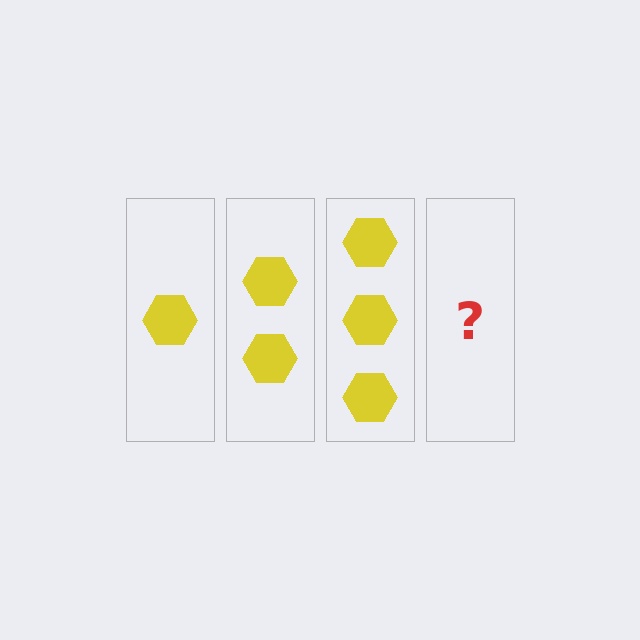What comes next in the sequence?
The next element should be 4 hexagons.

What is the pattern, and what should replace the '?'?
The pattern is that each step adds one more hexagon. The '?' should be 4 hexagons.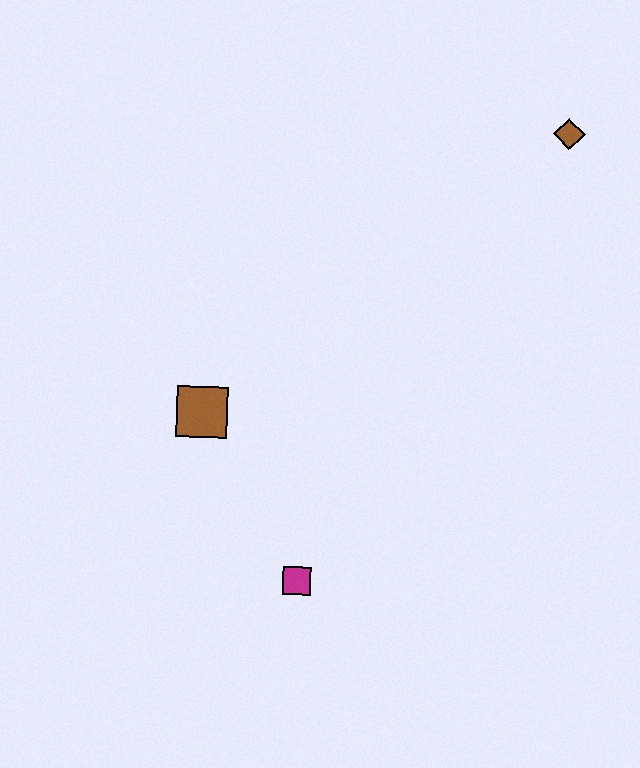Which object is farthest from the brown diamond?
The magenta square is farthest from the brown diamond.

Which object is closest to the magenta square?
The brown square is closest to the magenta square.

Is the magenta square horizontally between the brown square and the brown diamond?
Yes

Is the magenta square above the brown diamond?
No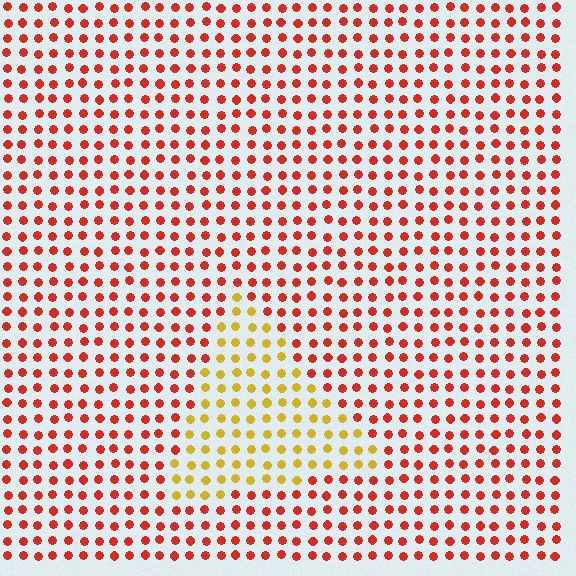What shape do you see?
I see a triangle.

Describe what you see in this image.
The image is filled with small red elements in a uniform arrangement. A triangle-shaped region is visible where the elements are tinted to a slightly different hue, forming a subtle color boundary.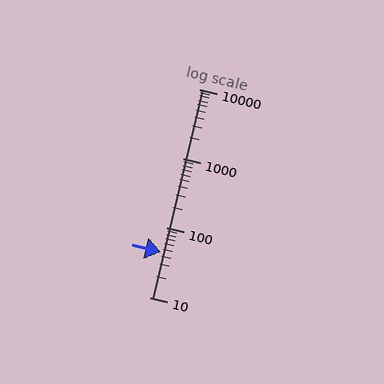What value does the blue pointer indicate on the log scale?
The pointer indicates approximately 45.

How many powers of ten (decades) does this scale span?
The scale spans 3 decades, from 10 to 10000.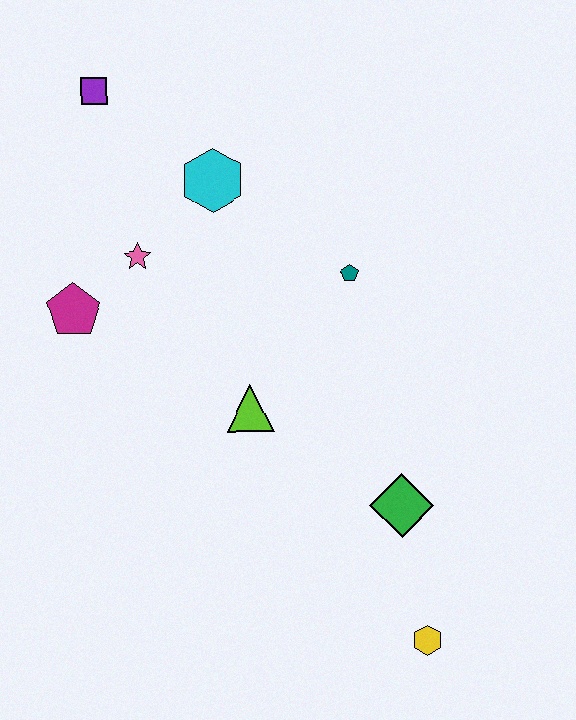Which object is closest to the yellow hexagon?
The green diamond is closest to the yellow hexagon.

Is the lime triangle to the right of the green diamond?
No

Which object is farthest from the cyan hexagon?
The yellow hexagon is farthest from the cyan hexagon.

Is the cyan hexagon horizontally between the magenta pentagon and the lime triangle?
Yes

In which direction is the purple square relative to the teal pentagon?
The purple square is to the left of the teal pentagon.